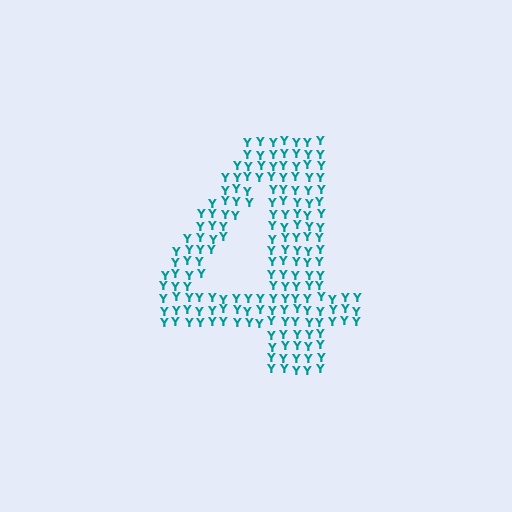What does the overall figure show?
The overall figure shows the digit 4.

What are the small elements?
The small elements are letter Y's.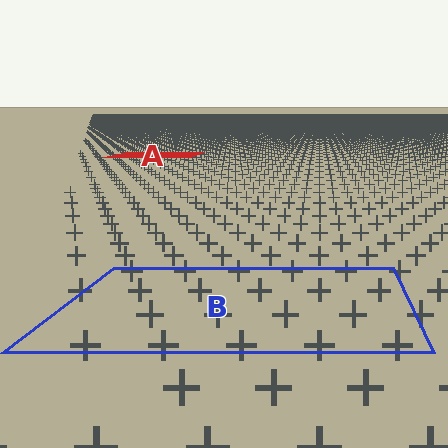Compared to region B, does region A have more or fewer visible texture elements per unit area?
Region A has more texture elements per unit area — they are packed more densely because it is farther away.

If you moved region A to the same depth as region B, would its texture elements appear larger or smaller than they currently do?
They would appear larger. At a closer depth, the same texture elements are projected at a bigger on-screen size.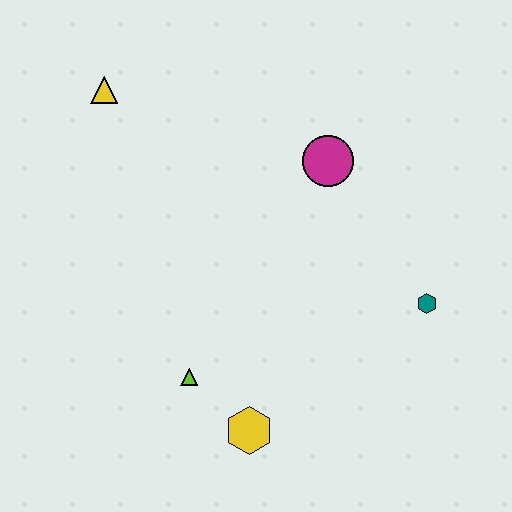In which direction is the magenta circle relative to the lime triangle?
The magenta circle is above the lime triangle.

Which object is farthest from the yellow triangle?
The teal hexagon is farthest from the yellow triangle.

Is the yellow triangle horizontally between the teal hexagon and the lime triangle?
No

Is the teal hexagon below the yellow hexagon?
No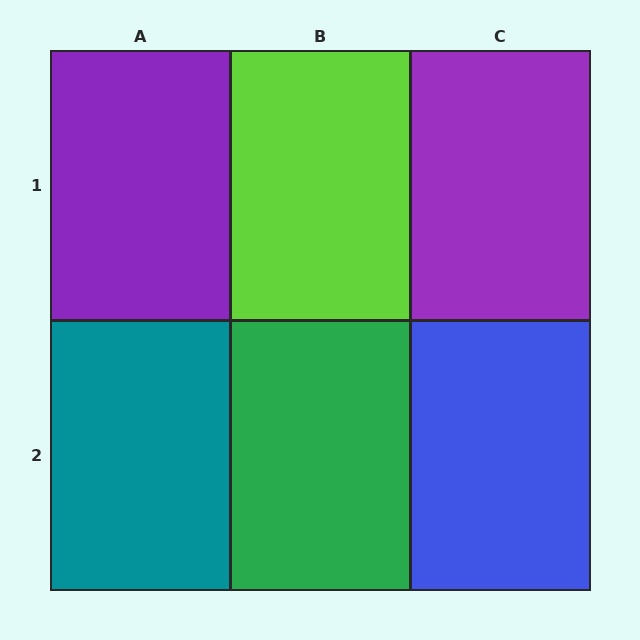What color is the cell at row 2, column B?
Green.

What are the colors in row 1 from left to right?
Purple, lime, purple.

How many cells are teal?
1 cell is teal.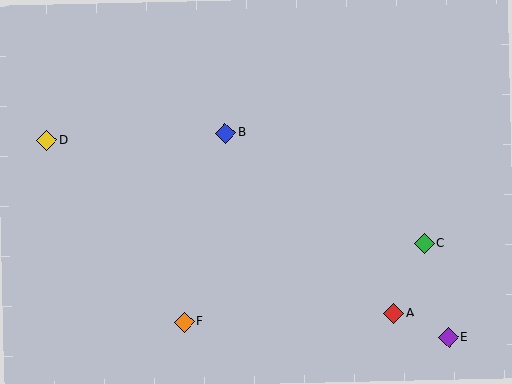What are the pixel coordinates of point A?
Point A is at (393, 313).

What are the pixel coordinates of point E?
Point E is at (449, 337).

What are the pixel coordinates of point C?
Point C is at (424, 244).